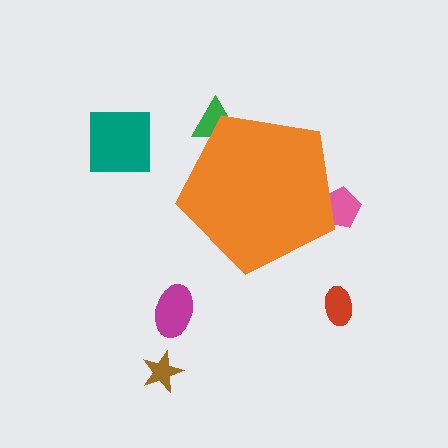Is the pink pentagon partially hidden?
Yes, the pink pentagon is partially hidden behind the orange pentagon.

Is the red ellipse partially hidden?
No, the red ellipse is fully visible.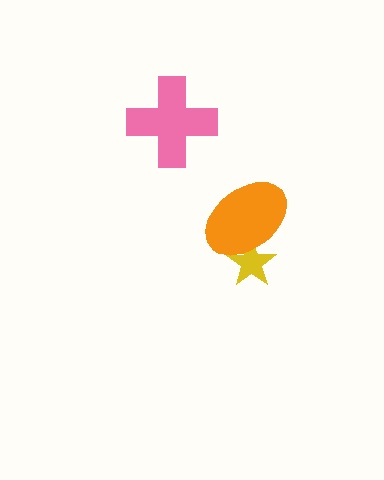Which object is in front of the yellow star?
The orange ellipse is in front of the yellow star.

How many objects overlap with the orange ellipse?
1 object overlaps with the orange ellipse.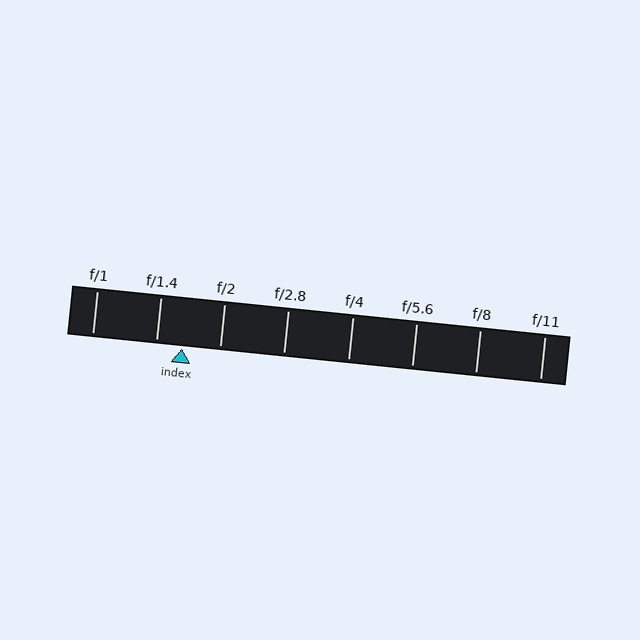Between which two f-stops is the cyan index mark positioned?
The index mark is between f/1.4 and f/2.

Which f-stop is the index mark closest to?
The index mark is closest to f/1.4.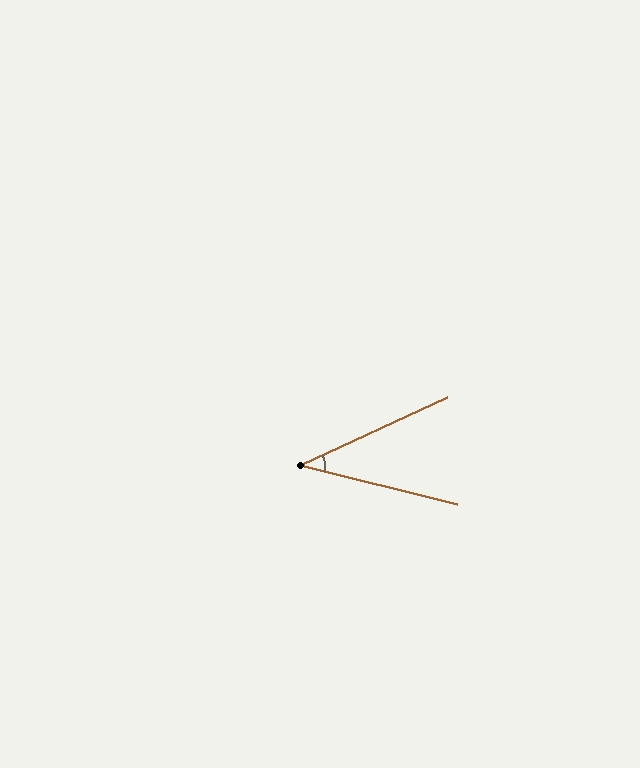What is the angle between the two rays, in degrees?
Approximately 39 degrees.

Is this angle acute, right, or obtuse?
It is acute.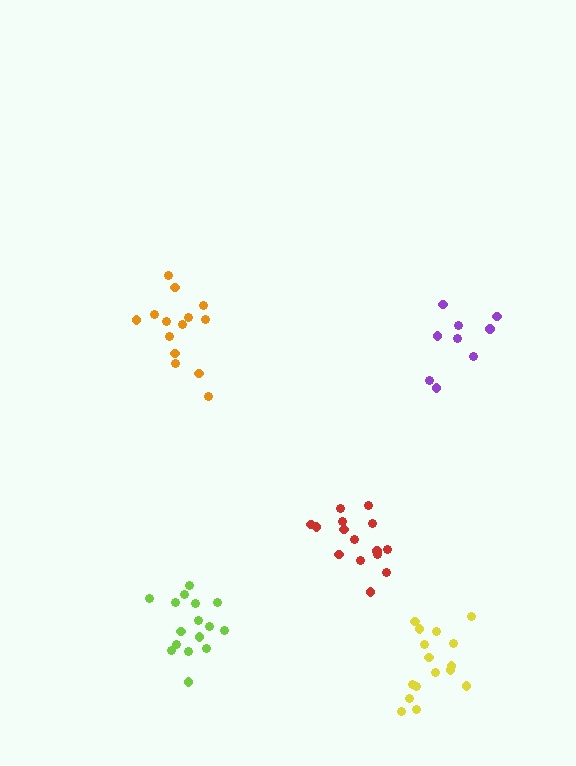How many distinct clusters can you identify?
There are 5 distinct clusters.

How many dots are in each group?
Group 1: 10 dots, Group 2: 14 dots, Group 3: 16 dots, Group 4: 16 dots, Group 5: 15 dots (71 total).